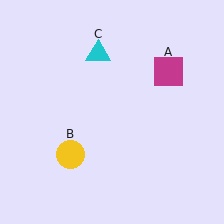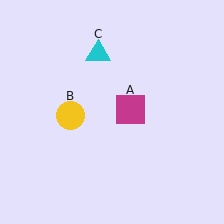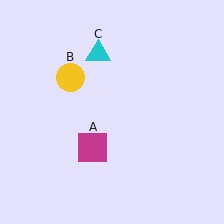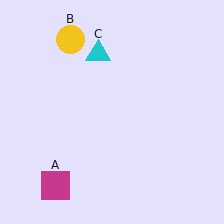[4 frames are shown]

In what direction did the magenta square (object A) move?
The magenta square (object A) moved down and to the left.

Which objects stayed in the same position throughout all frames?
Cyan triangle (object C) remained stationary.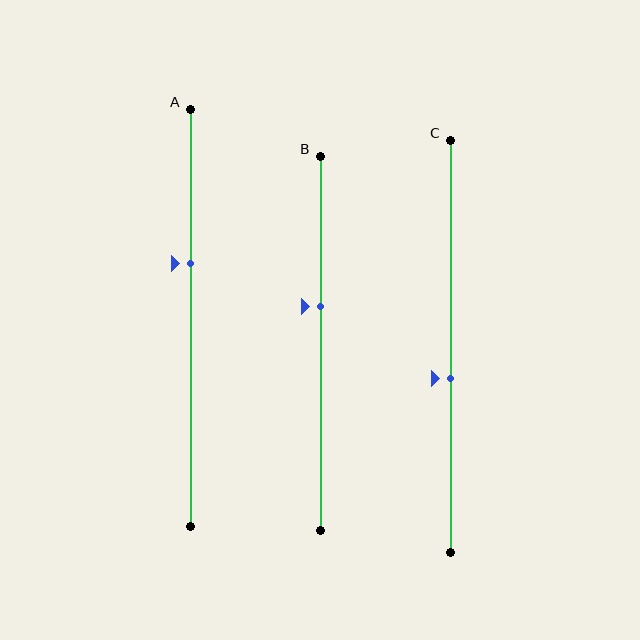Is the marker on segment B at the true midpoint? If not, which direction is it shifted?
No, the marker on segment B is shifted upward by about 10% of the segment length.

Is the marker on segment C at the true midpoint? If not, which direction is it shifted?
No, the marker on segment C is shifted downward by about 8% of the segment length.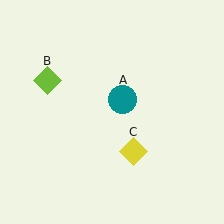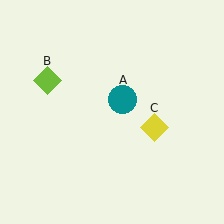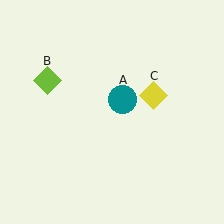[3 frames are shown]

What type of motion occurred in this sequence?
The yellow diamond (object C) rotated counterclockwise around the center of the scene.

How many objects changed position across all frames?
1 object changed position: yellow diamond (object C).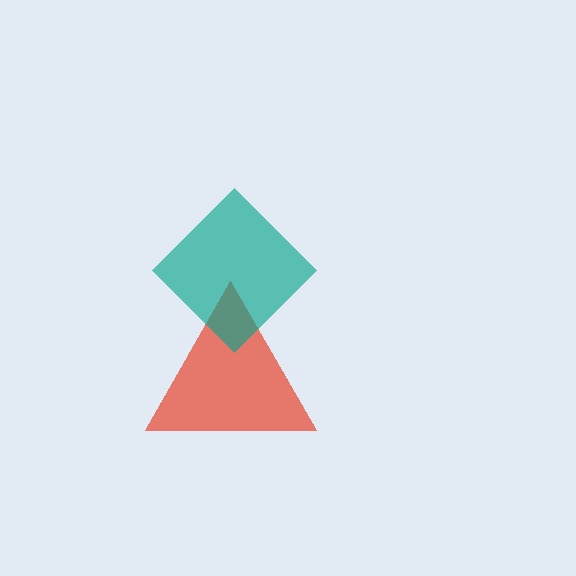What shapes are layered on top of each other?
The layered shapes are: a red triangle, a teal diamond.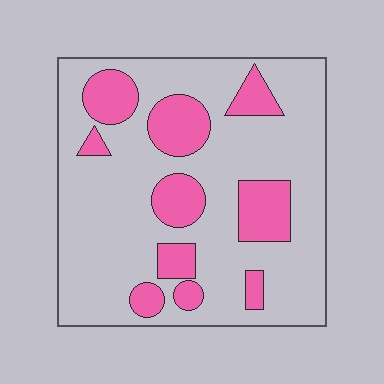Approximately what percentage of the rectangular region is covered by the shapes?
Approximately 25%.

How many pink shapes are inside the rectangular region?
10.